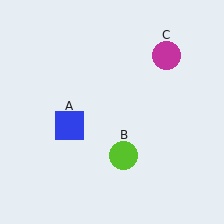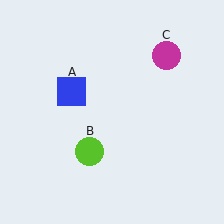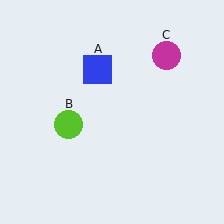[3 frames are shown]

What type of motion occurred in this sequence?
The blue square (object A), lime circle (object B) rotated clockwise around the center of the scene.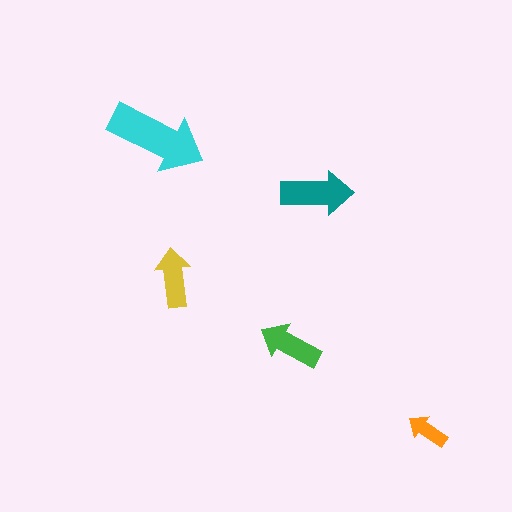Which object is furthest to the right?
The orange arrow is rightmost.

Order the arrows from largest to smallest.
the cyan one, the teal one, the green one, the yellow one, the orange one.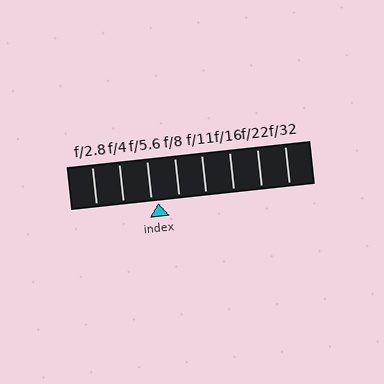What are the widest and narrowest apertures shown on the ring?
The widest aperture shown is f/2.8 and the narrowest is f/32.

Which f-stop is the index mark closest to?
The index mark is closest to f/5.6.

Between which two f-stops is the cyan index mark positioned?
The index mark is between f/5.6 and f/8.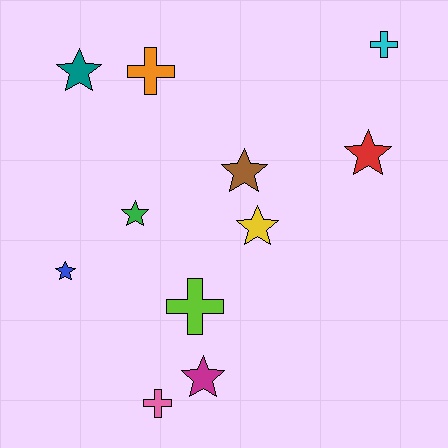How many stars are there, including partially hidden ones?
There are 7 stars.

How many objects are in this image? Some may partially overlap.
There are 11 objects.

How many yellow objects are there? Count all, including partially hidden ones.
There is 1 yellow object.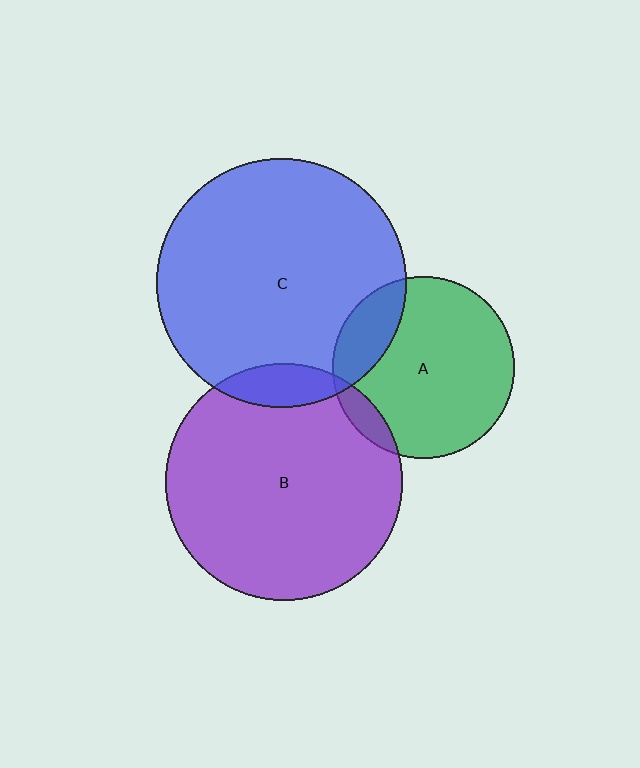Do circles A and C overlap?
Yes.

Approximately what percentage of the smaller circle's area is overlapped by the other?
Approximately 20%.